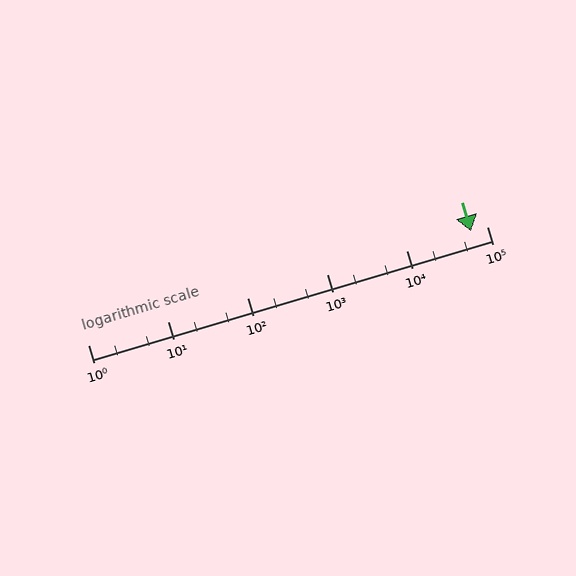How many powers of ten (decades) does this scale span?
The scale spans 5 decades, from 1 to 100000.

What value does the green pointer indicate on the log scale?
The pointer indicates approximately 63000.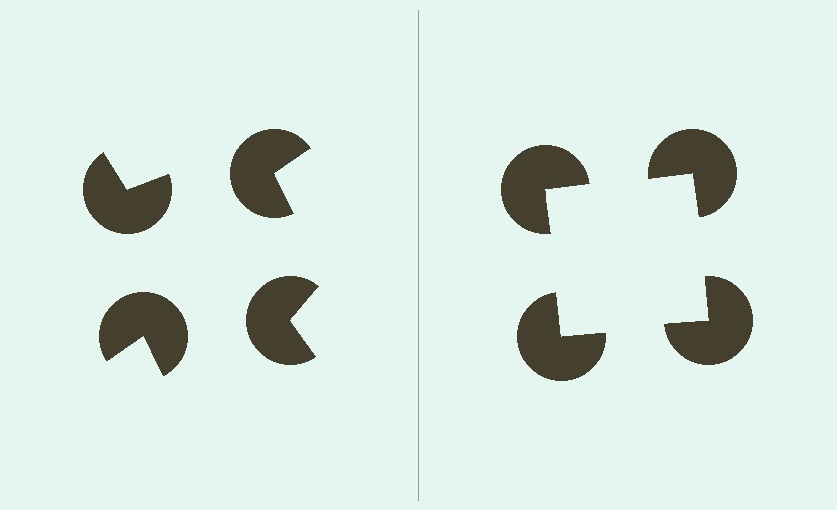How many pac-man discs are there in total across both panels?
8 — 4 on each side.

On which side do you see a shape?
An illusory square appears on the right side. On the left side the wedge cuts are rotated, so no coherent shape forms.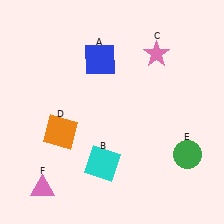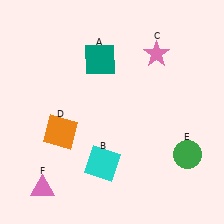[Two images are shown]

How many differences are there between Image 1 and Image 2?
There is 1 difference between the two images.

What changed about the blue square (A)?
In Image 1, A is blue. In Image 2, it changed to teal.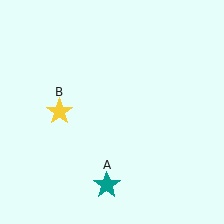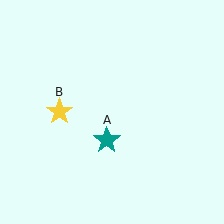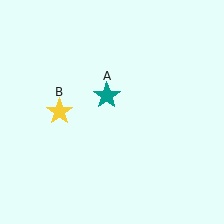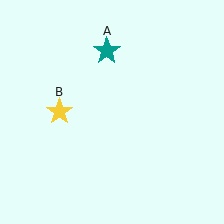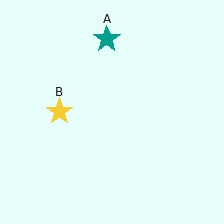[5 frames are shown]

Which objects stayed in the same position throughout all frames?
Yellow star (object B) remained stationary.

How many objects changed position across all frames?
1 object changed position: teal star (object A).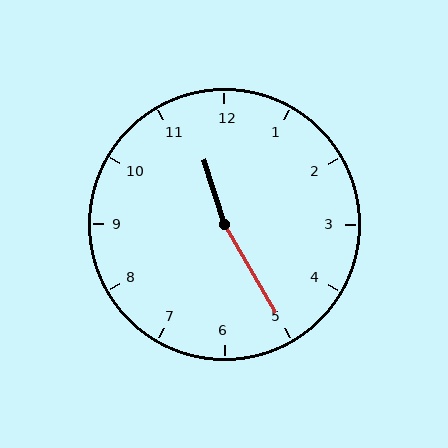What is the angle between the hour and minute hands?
Approximately 168 degrees.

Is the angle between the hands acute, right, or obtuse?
It is obtuse.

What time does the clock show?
11:25.